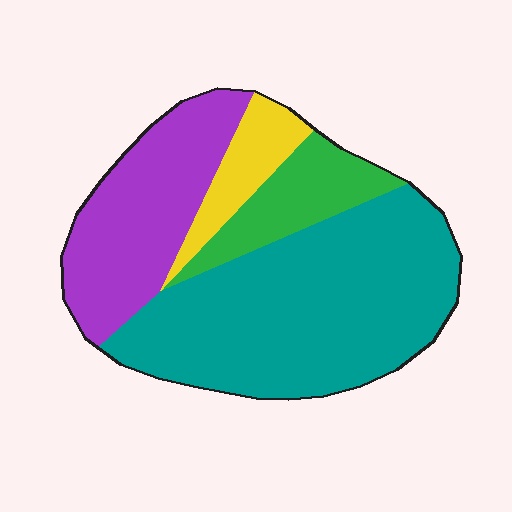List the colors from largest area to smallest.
From largest to smallest: teal, purple, green, yellow.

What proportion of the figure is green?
Green takes up about one eighth (1/8) of the figure.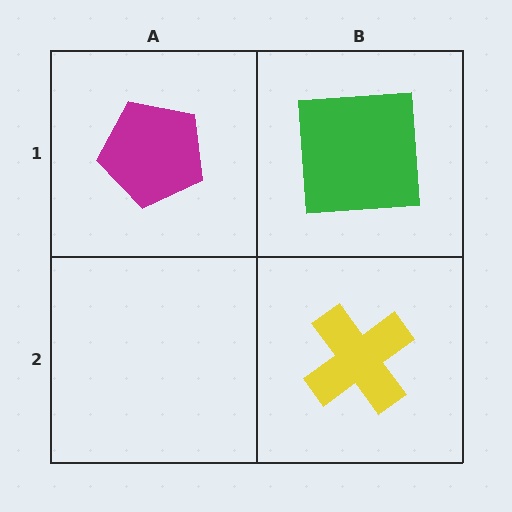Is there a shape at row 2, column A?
No, that cell is empty.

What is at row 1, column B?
A green square.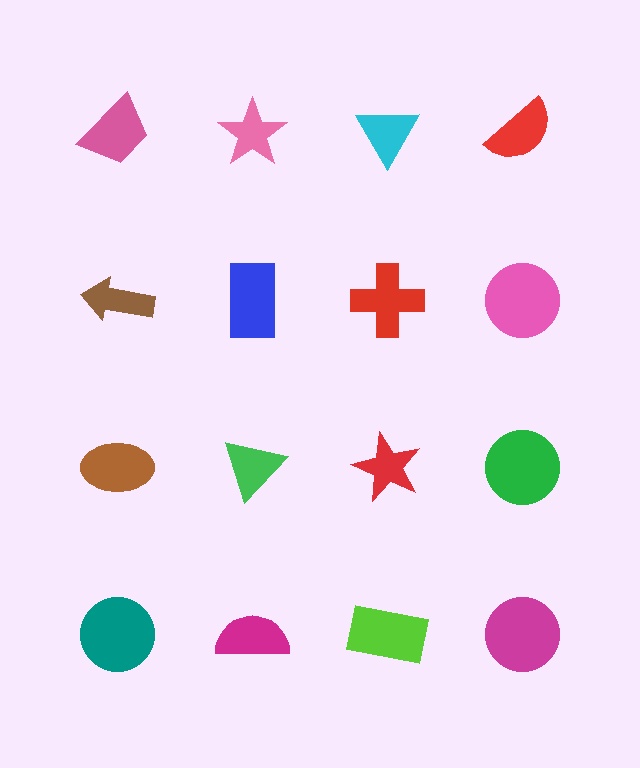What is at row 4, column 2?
A magenta semicircle.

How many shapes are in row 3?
4 shapes.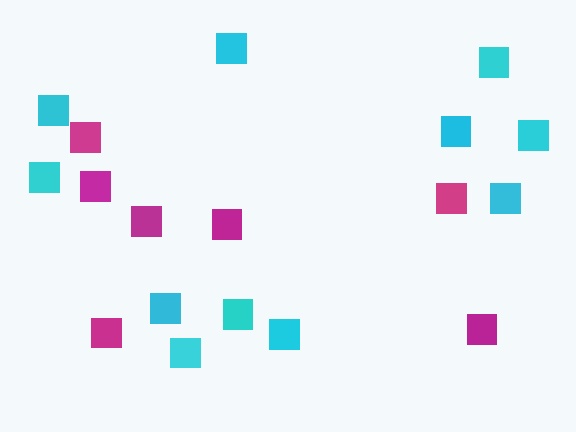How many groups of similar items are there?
There are 2 groups: one group of cyan squares (11) and one group of magenta squares (7).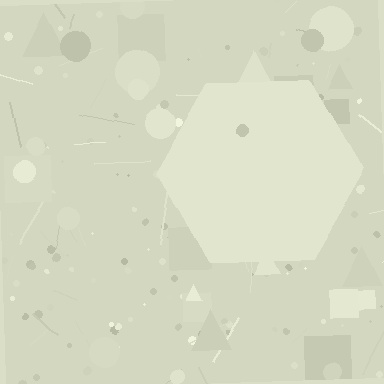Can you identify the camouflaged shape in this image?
The camouflaged shape is a hexagon.